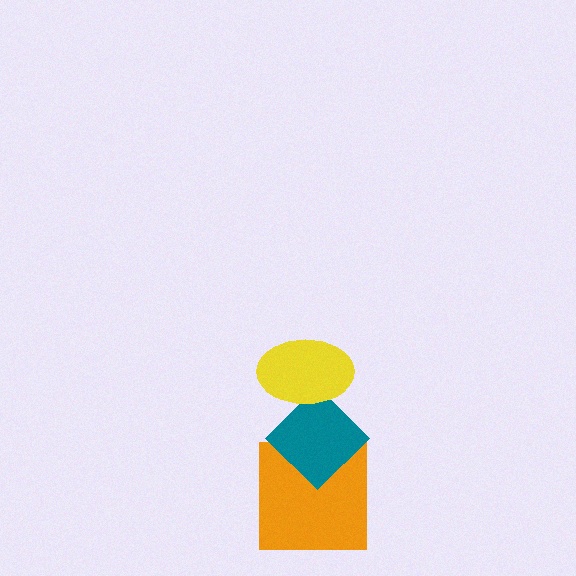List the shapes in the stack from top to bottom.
From top to bottom: the yellow ellipse, the teal diamond, the orange square.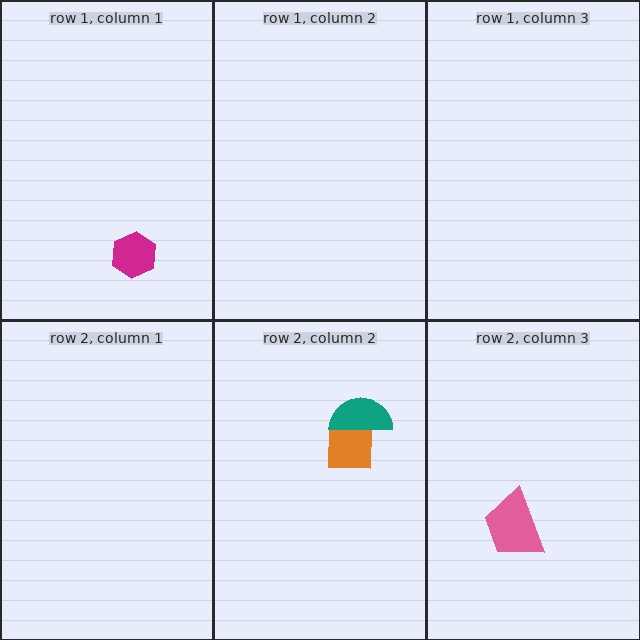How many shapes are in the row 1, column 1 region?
1.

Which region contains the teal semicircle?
The row 2, column 2 region.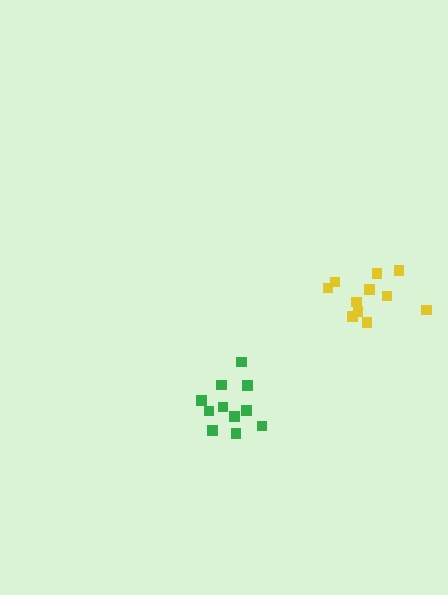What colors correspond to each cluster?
The clusters are colored: yellow, green.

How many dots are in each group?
Group 1: 11 dots, Group 2: 11 dots (22 total).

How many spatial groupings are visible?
There are 2 spatial groupings.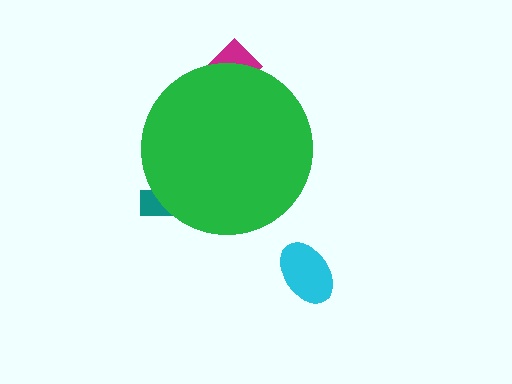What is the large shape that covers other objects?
A green circle.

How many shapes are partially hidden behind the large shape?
2 shapes are partially hidden.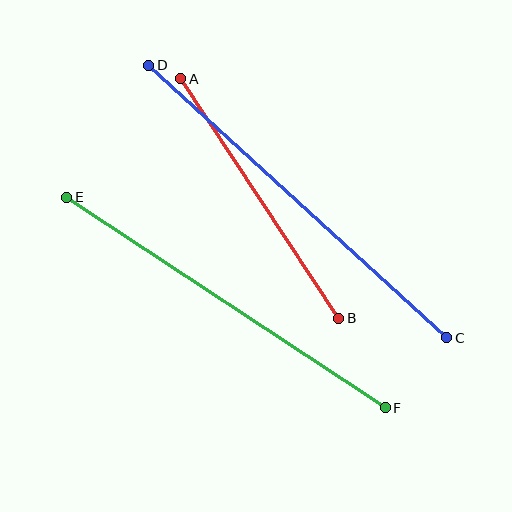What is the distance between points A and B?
The distance is approximately 287 pixels.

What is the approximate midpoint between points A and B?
The midpoint is at approximately (260, 198) pixels.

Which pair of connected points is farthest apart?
Points C and D are farthest apart.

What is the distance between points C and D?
The distance is approximately 404 pixels.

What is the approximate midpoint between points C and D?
The midpoint is at approximately (298, 202) pixels.